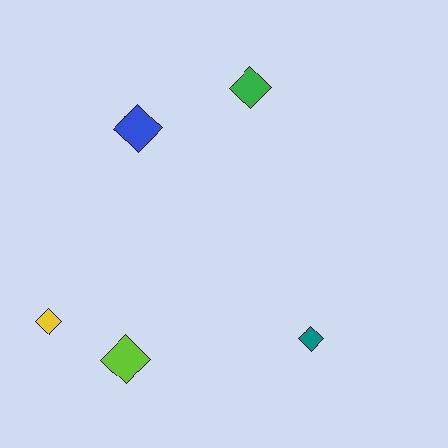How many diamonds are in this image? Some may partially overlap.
There are 5 diamonds.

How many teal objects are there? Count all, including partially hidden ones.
There is 1 teal object.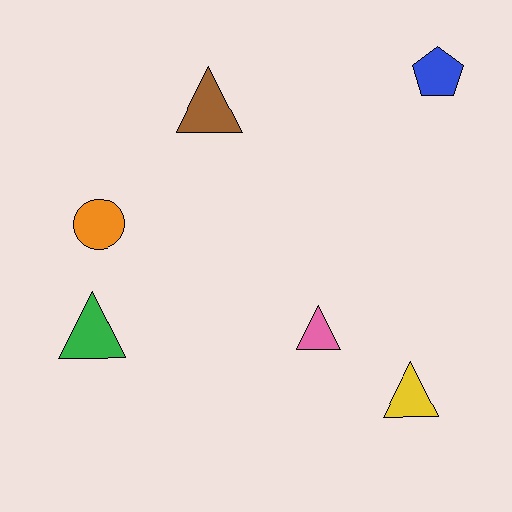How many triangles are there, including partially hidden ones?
There are 4 triangles.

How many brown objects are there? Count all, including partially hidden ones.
There is 1 brown object.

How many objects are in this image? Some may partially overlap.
There are 6 objects.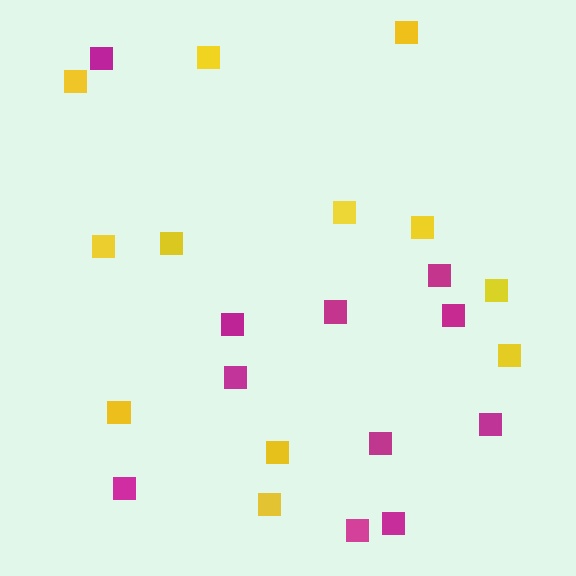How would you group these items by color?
There are 2 groups: one group of magenta squares (11) and one group of yellow squares (12).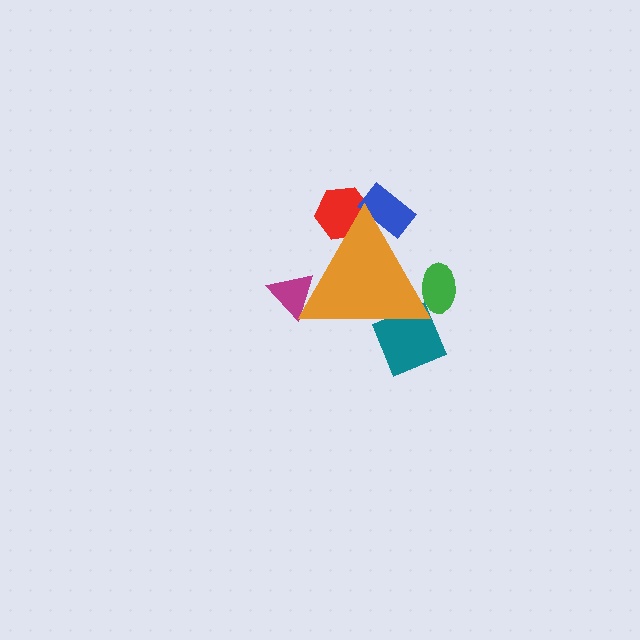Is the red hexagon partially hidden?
Yes, the red hexagon is partially hidden behind the orange triangle.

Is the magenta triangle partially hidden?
Yes, the magenta triangle is partially hidden behind the orange triangle.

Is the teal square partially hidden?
Yes, the teal square is partially hidden behind the orange triangle.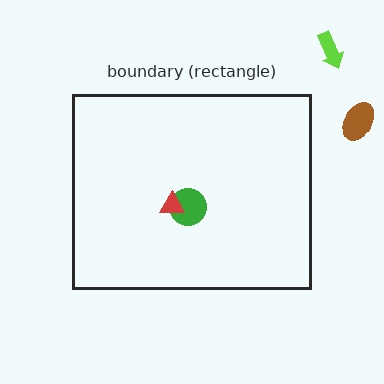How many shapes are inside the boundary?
2 inside, 2 outside.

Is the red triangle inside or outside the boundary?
Inside.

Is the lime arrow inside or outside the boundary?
Outside.